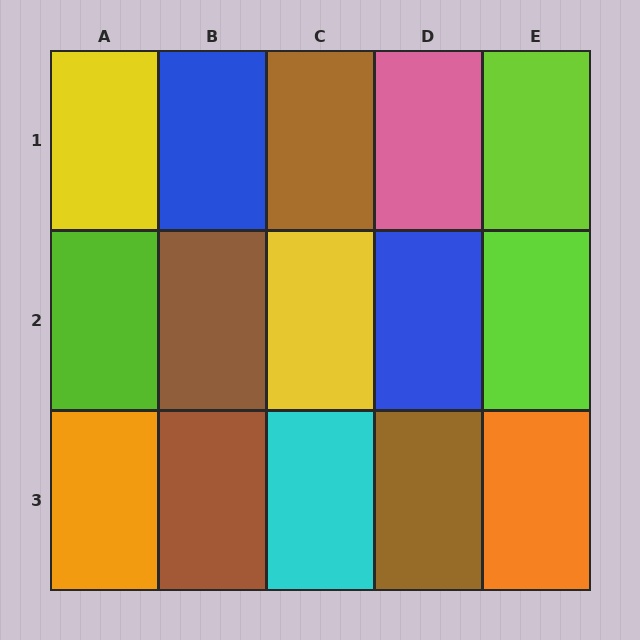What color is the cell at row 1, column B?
Blue.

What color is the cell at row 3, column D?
Brown.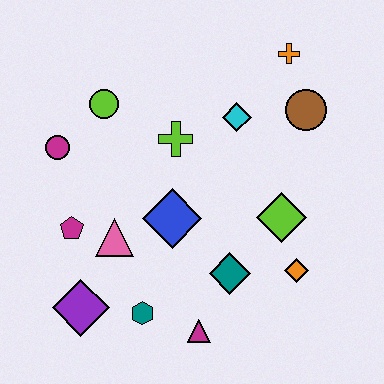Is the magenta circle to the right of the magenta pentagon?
No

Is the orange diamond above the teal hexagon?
Yes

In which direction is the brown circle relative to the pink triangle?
The brown circle is to the right of the pink triangle.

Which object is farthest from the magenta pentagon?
The orange cross is farthest from the magenta pentagon.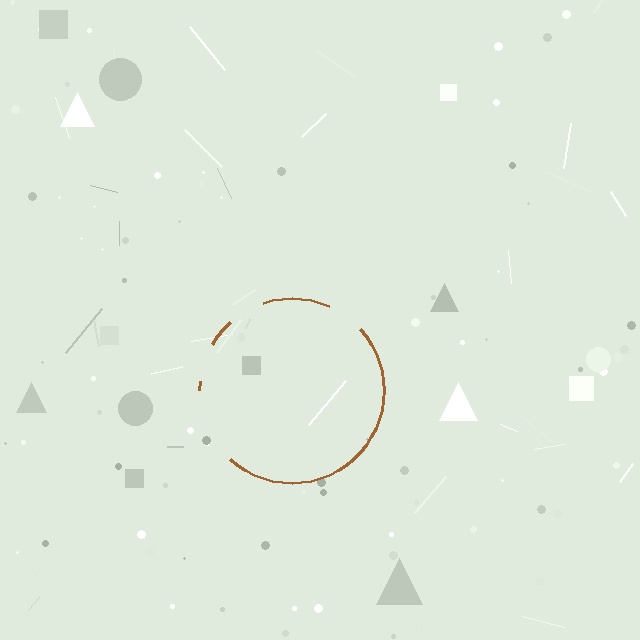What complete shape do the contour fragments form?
The contour fragments form a circle.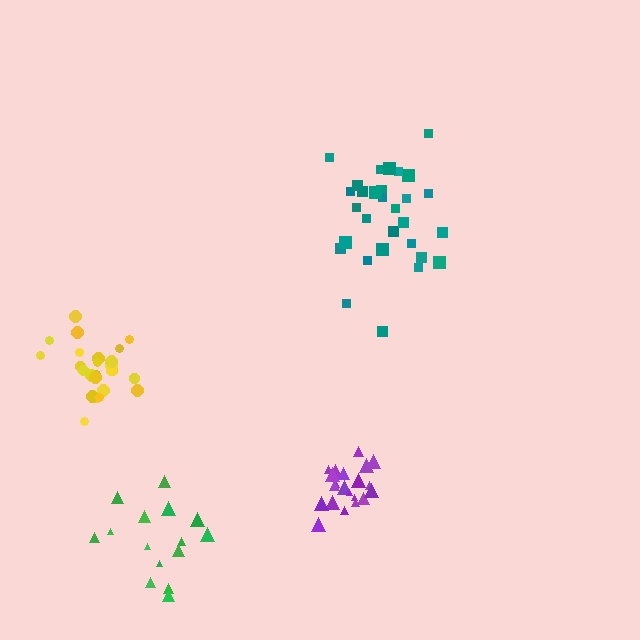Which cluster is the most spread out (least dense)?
Teal.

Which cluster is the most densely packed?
Yellow.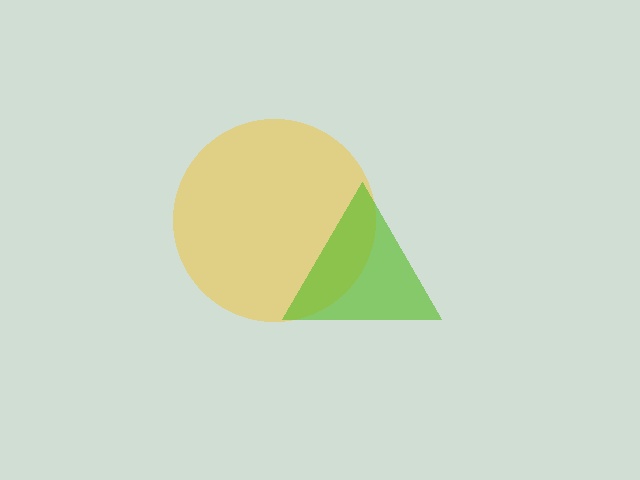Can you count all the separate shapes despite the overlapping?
Yes, there are 2 separate shapes.